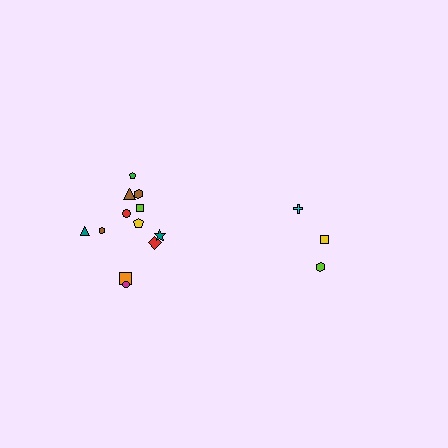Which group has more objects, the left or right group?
The left group.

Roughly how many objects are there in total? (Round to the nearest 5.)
Roughly 15 objects in total.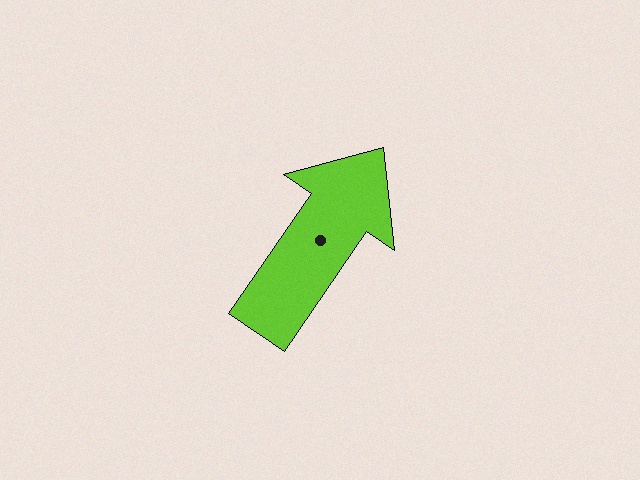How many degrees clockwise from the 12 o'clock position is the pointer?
Approximately 35 degrees.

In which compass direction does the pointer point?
Northeast.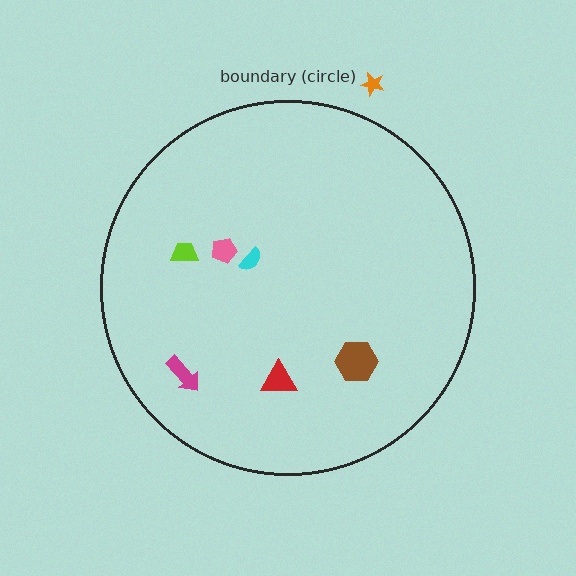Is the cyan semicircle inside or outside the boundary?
Inside.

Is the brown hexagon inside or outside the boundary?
Inside.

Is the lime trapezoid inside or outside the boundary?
Inside.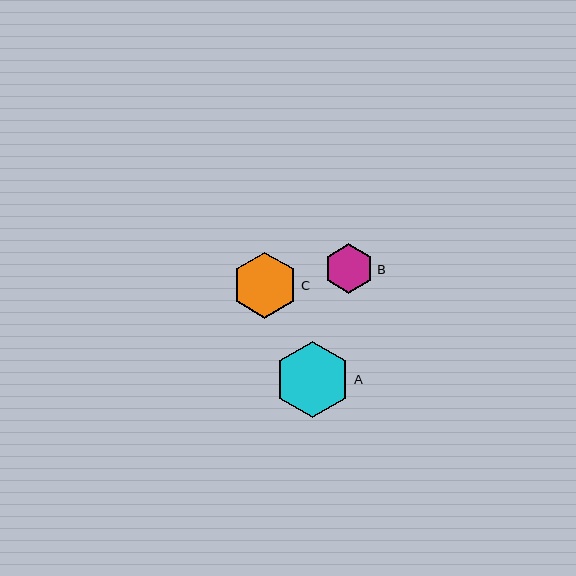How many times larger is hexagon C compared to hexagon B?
Hexagon C is approximately 1.3 times the size of hexagon B.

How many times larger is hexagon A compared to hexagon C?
Hexagon A is approximately 1.2 times the size of hexagon C.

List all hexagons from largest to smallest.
From largest to smallest: A, C, B.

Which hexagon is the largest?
Hexagon A is the largest with a size of approximately 77 pixels.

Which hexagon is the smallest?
Hexagon B is the smallest with a size of approximately 49 pixels.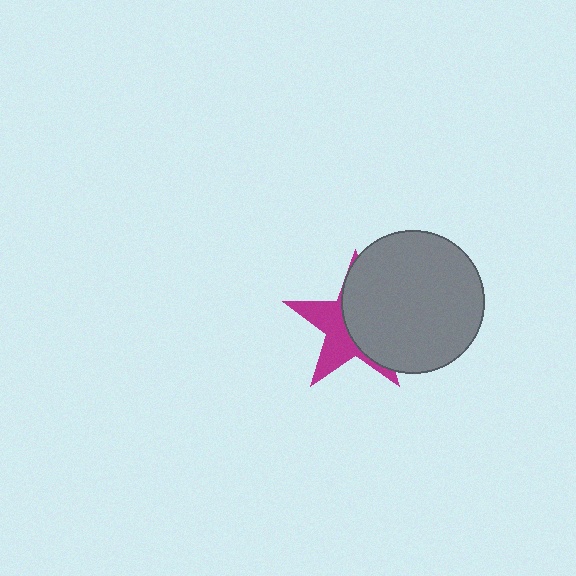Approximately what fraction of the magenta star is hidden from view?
Roughly 56% of the magenta star is hidden behind the gray circle.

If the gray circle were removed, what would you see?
You would see the complete magenta star.